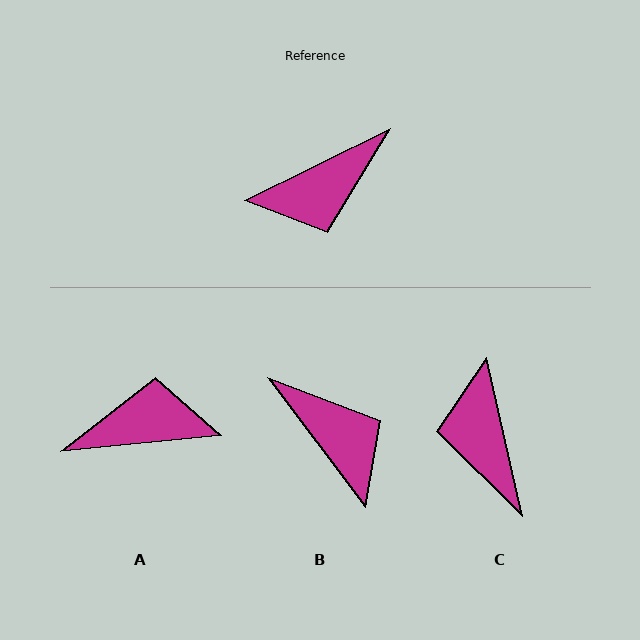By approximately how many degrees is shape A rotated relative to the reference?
Approximately 159 degrees counter-clockwise.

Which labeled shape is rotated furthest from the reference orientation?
A, about 159 degrees away.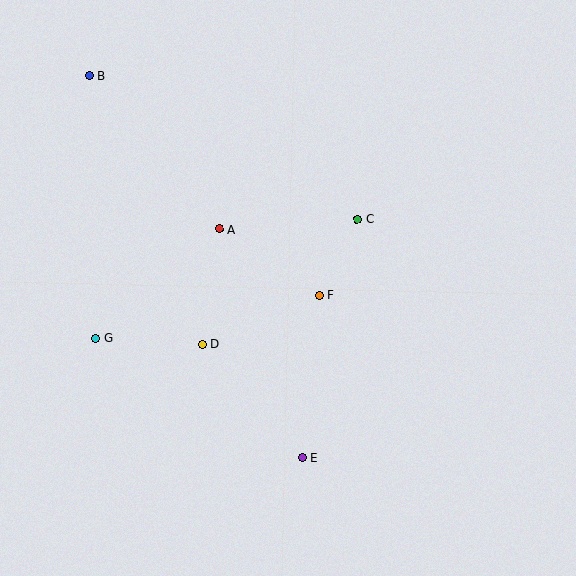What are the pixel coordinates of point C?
Point C is at (358, 219).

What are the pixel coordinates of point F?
Point F is at (319, 295).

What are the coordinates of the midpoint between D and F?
The midpoint between D and F is at (261, 320).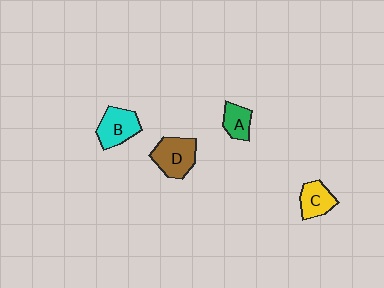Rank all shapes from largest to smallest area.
From largest to smallest: D (brown), B (cyan), C (yellow), A (green).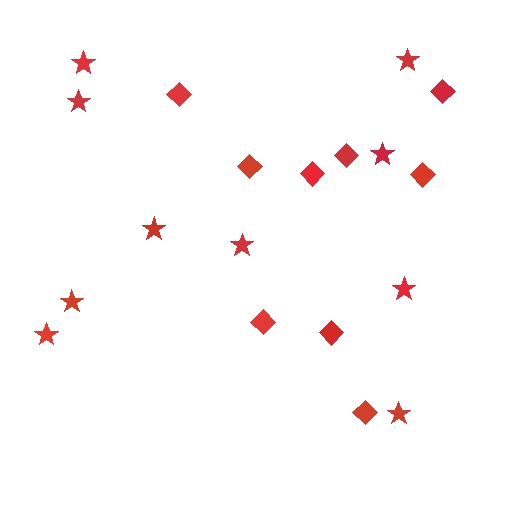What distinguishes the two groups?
There are 2 groups: one group of diamonds (9) and one group of stars (10).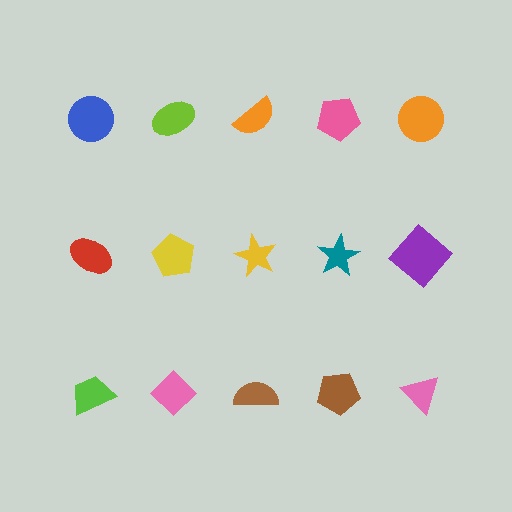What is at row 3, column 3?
A brown semicircle.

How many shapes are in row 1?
5 shapes.